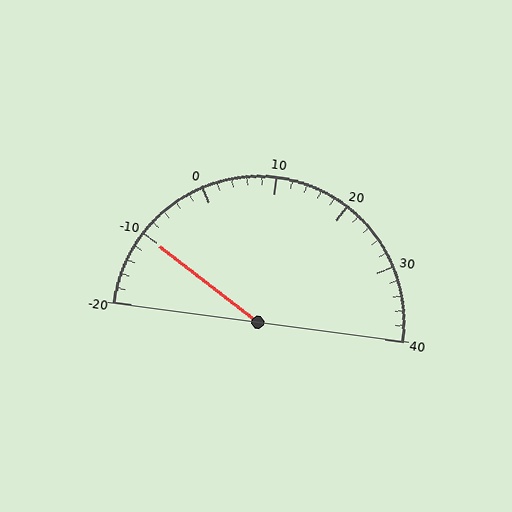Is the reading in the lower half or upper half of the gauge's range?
The reading is in the lower half of the range (-20 to 40).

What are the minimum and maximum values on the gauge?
The gauge ranges from -20 to 40.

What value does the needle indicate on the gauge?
The needle indicates approximately -10.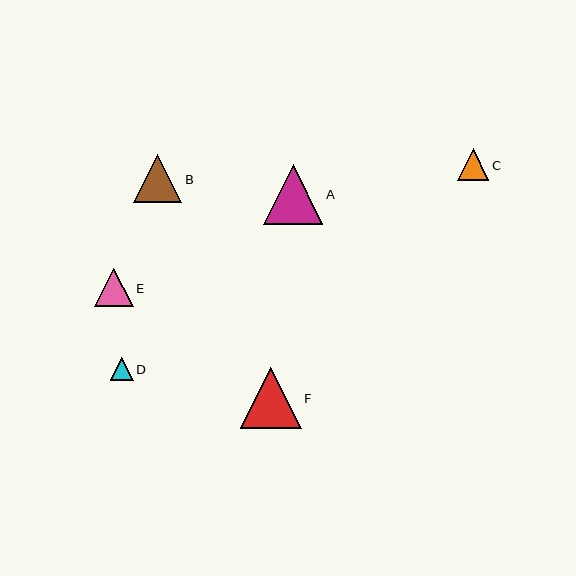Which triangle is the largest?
Triangle F is the largest with a size of approximately 61 pixels.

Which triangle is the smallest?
Triangle D is the smallest with a size of approximately 22 pixels.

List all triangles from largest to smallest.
From largest to smallest: F, A, B, E, C, D.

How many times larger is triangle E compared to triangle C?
Triangle E is approximately 1.2 times the size of triangle C.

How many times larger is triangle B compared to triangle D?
Triangle B is approximately 2.2 times the size of triangle D.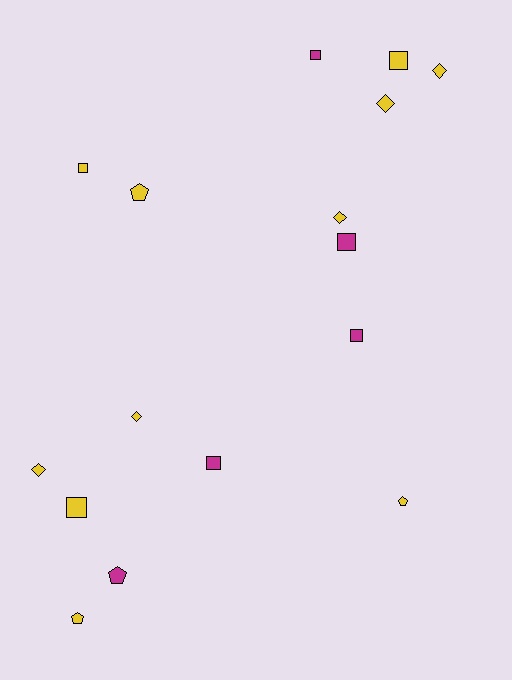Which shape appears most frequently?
Square, with 7 objects.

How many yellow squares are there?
There are 3 yellow squares.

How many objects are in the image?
There are 16 objects.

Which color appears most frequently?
Yellow, with 11 objects.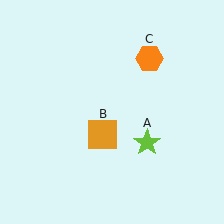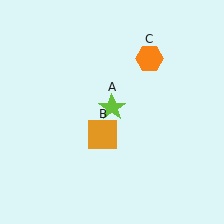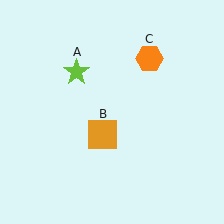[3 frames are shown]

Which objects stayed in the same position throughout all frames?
Orange square (object B) and orange hexagon (object C) remained stationary.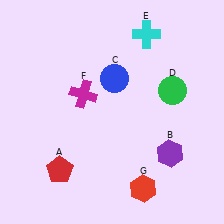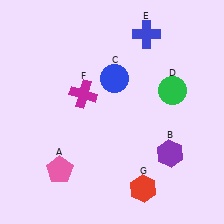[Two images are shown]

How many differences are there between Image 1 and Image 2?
There are 2 differences between the two images.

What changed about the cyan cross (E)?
In Image 1, E is cyan. In Image 2, it changed to blue.